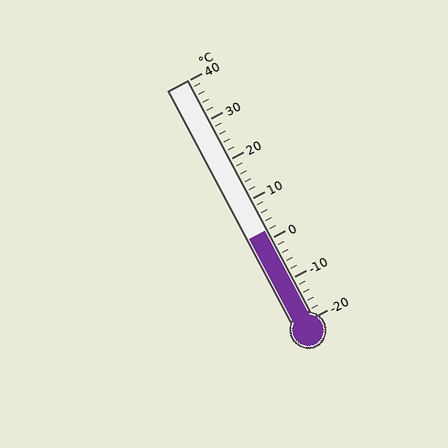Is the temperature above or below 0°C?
The temperature is above 0°C.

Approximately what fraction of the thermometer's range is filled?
The thermometer is filled to approximately 35% of its range.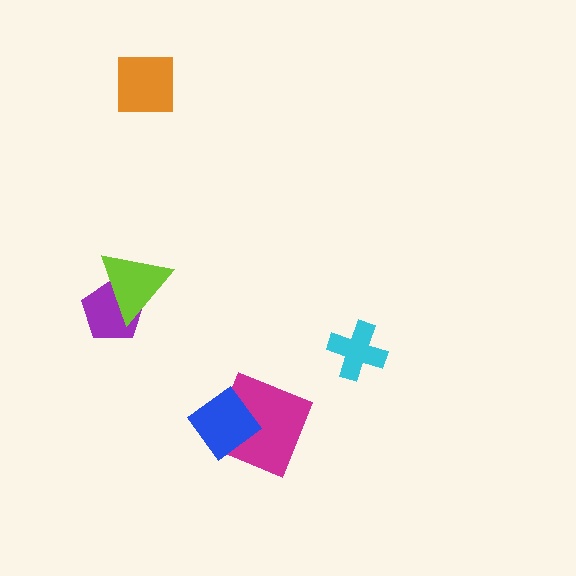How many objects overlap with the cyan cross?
0 objects overlap with the cyan cross.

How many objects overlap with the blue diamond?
1 object overlaps with the blue diamond.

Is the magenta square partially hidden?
Yes, it is partially covered by another shape.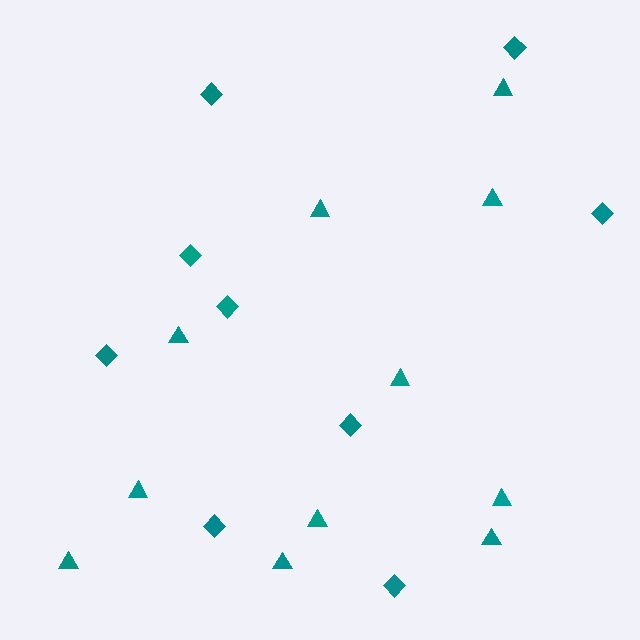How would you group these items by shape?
There are 2 groups: one group of diamonds (9) and one group of triangles (11).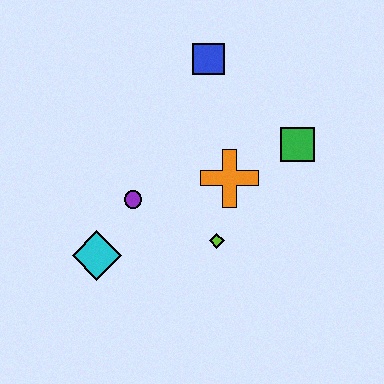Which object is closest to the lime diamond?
The orange cross is closest to the lime diamond.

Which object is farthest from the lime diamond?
The blue square is farthest from the lime diamond.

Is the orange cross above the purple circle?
Yes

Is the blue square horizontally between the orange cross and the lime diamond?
No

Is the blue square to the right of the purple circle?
Yes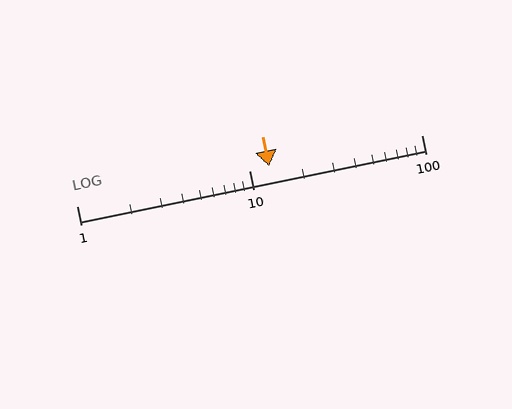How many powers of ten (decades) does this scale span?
The scale spans 2 decades, from 1 to 100.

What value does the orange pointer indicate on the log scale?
The pointer indicates approximately 13.